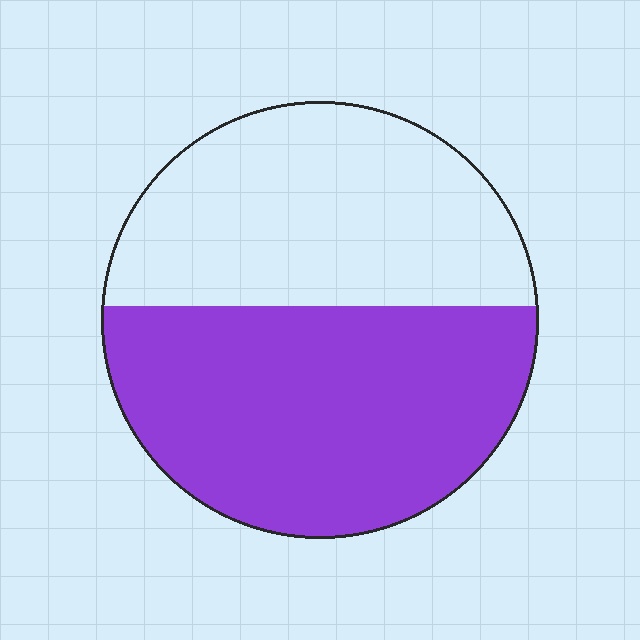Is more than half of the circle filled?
Yes.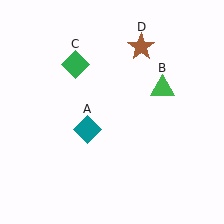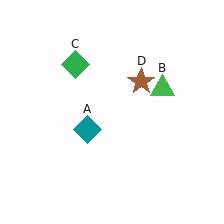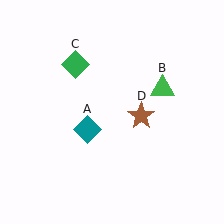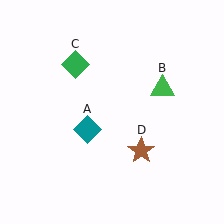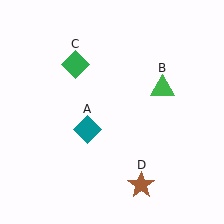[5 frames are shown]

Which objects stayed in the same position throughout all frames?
Teal diamond (object A) and green triangle (object B) and green diamond (object C) remained stationary.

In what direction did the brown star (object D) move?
The brown star (object D) moved down.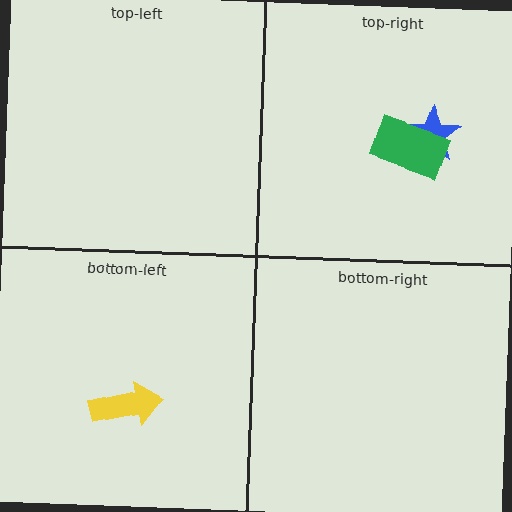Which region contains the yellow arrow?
The bottom-left region.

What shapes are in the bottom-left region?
The yellow arrow.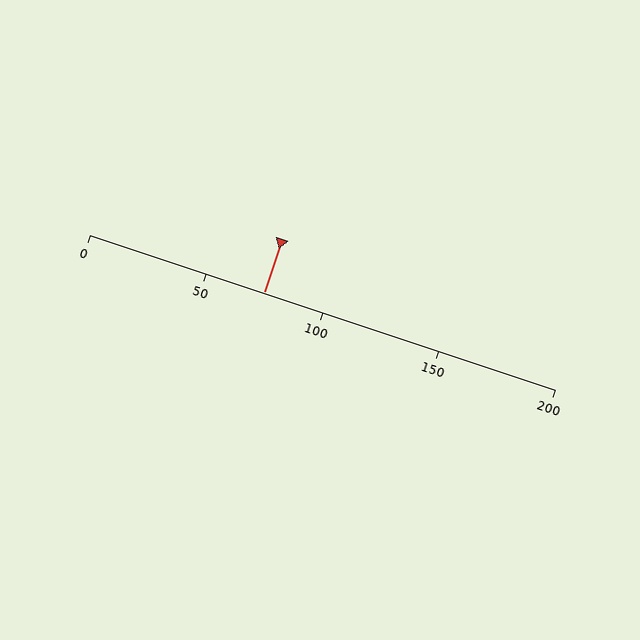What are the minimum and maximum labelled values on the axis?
The axis runs from 0 to 200.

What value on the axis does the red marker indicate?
The marker indicates approximately 75.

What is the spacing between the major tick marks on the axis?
The major ticks are spaced 50 apart.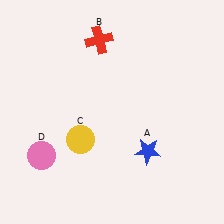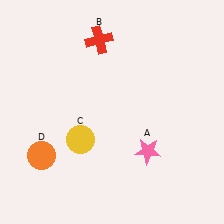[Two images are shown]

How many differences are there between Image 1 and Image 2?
There are 2 differences between the two images.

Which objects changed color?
A changed from blue to pink. D changed from pink to orange.